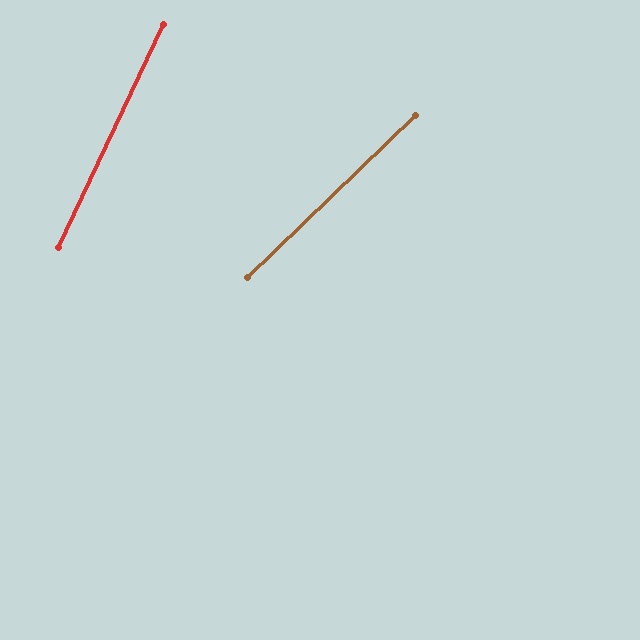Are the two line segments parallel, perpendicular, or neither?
Neither parallel nor perpendicular — they differ by about 21°.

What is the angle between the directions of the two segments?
Approximately 21 degrees.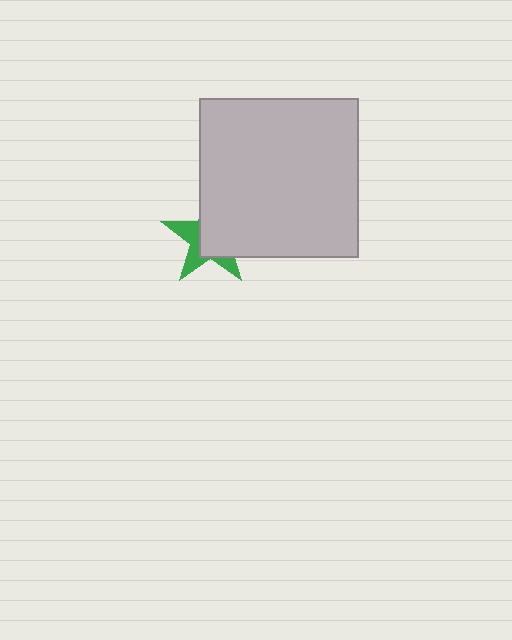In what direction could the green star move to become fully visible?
The green star could move toward the lower-left. That would shift it out from behind the light gray square entirely.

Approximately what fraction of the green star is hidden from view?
Roughly 60% of the green star is hidden behind the light gray square.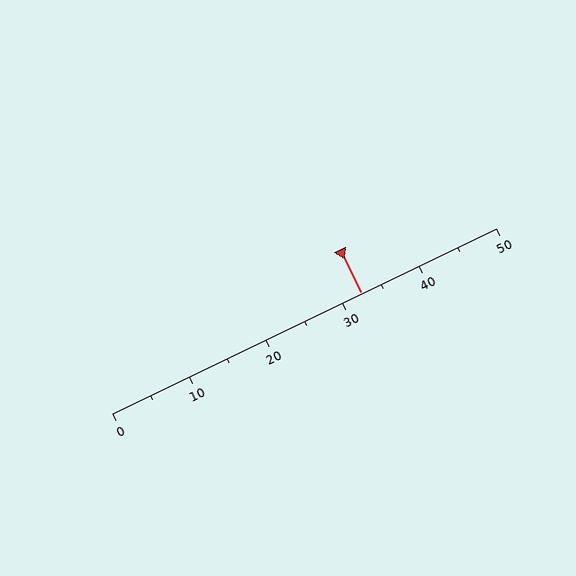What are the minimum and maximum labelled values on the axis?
The axis runs from 0 to 50.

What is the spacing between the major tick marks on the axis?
The major ticks are spaced 10 apart.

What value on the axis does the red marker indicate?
The marker indicates approximately 32.5.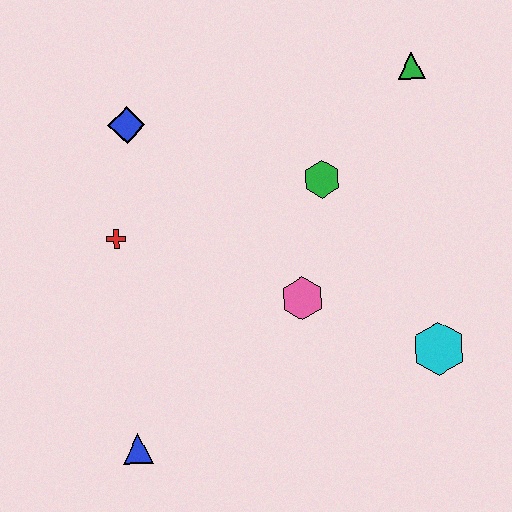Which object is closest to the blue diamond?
The red cross is closest to the blue diamond.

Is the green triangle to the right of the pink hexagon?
Yes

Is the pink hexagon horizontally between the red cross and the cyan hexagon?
Yes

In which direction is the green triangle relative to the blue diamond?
The green triangle is to the right of the blue diamond.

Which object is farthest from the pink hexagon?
The green triangle is farthest from the pink hexagon.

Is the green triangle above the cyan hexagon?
Yes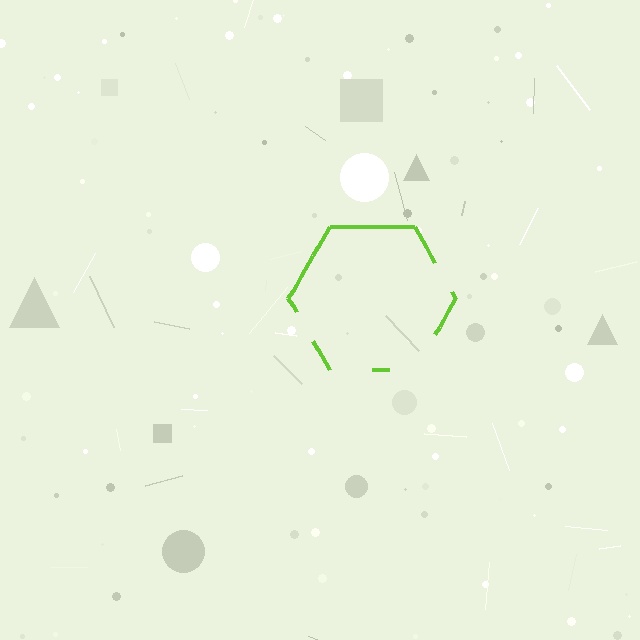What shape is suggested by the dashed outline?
The dashed outline suggests a hexagon.